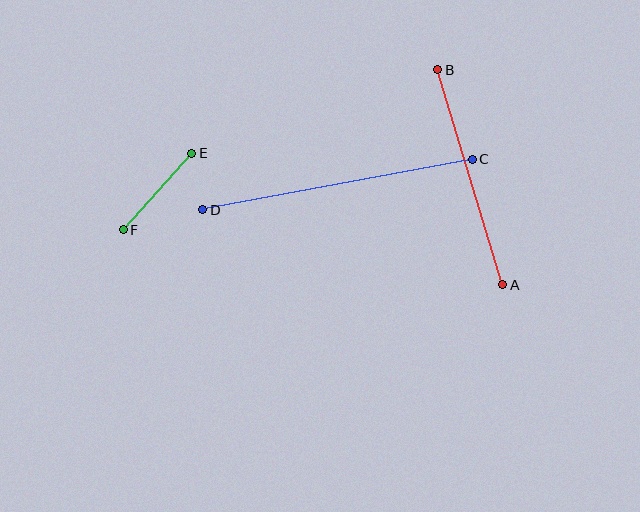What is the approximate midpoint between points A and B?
The midpoint is at approximately (470, 177) pixels.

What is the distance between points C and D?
The distance is approximately 275 pixels.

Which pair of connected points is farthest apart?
Points C and D are farthest apart.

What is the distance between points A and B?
The distance is approximately 225 pixels.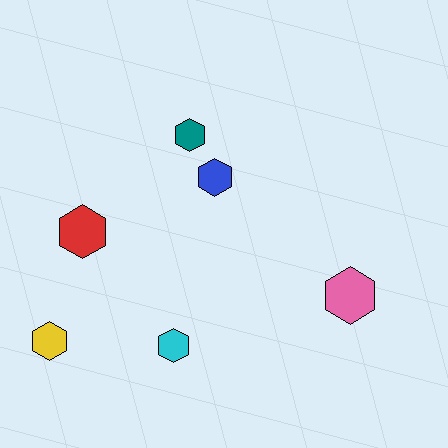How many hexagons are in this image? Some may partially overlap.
There are 6 hexagons.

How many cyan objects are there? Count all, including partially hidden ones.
There is 1 cyan object.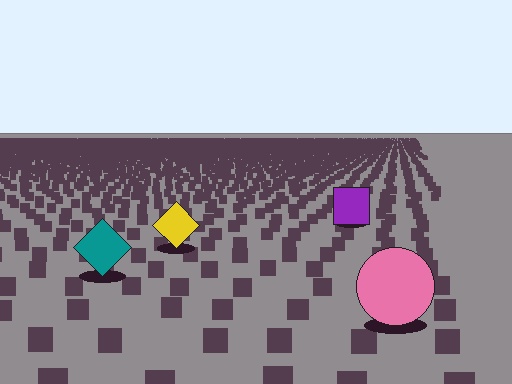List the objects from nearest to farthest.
From nearest to farthest: the pink circle, the teal diamond, the yellow diamond, the purple square.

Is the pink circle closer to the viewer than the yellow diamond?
Yes. The pink circle is closer — you can tell from the texture gradient: the ground texture is coarser near it.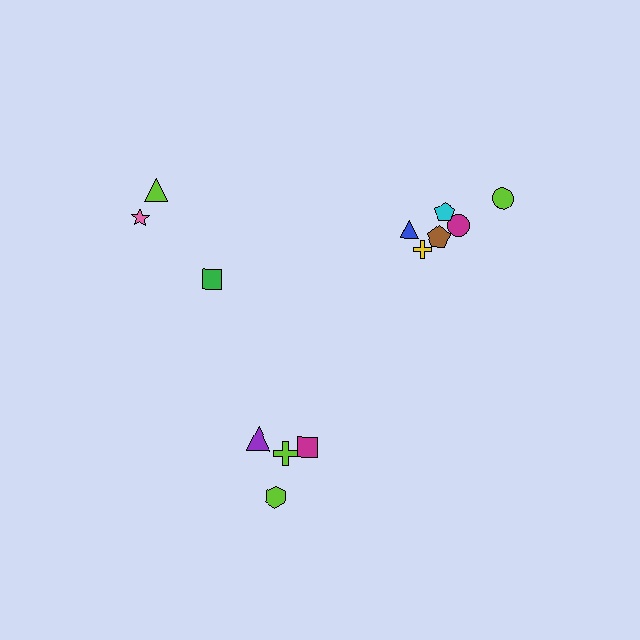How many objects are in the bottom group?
There are 4 objects.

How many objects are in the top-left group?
There are 3 objects.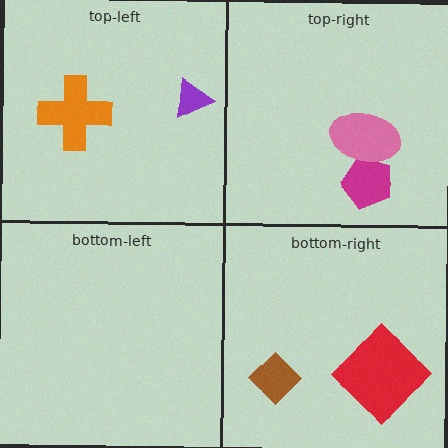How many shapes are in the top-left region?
2.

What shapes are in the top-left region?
The purple triangle, the orange cross.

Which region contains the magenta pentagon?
The top-right region.